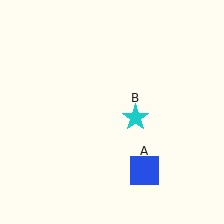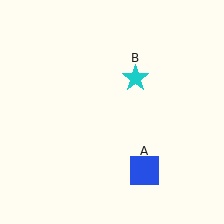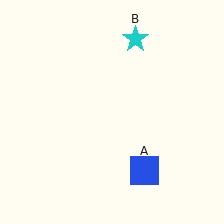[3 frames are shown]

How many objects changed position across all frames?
1 object changed position: cyan star (object B).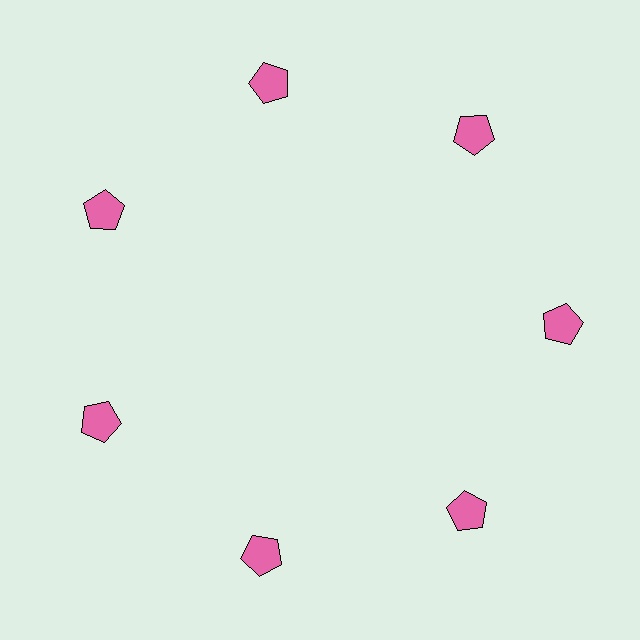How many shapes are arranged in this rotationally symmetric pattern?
There are 7 shapes, arranged in 7 groups of 1.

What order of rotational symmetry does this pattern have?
This pattern has 7-fold rotational symmetry.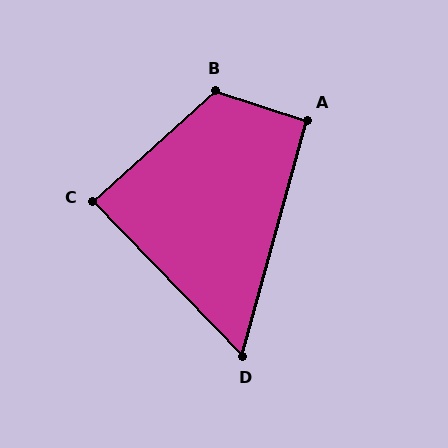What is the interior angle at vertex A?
Approximately 92 degrees (approximately right).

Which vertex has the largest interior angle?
B, at approximately 120 degrees.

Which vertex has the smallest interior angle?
D, at approximately 60 degrees.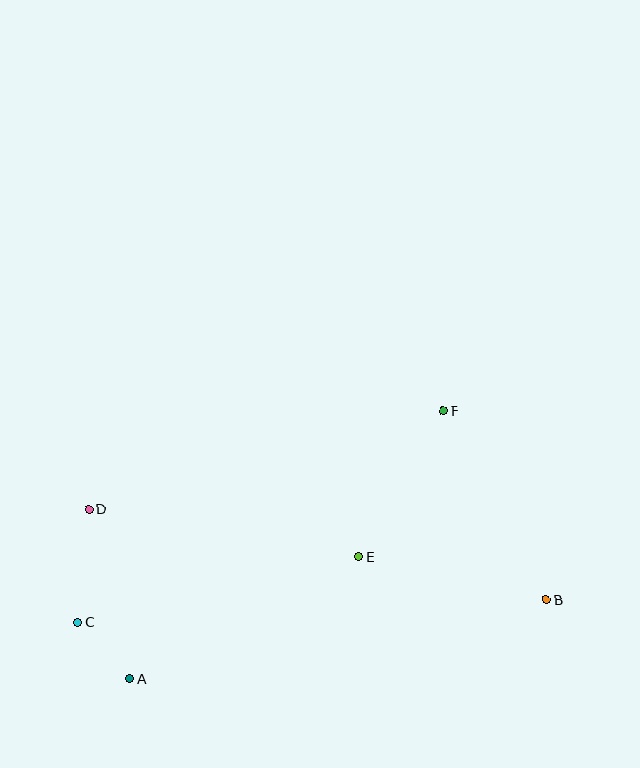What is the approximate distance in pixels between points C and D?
The distance between C and D is approximately 114 pixels.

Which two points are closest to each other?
Points A and C are closest to each other.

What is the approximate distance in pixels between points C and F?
The distance between C and F is approximately 422 pixels.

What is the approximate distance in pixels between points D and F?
The distance between D and F is approximately 368 pixels.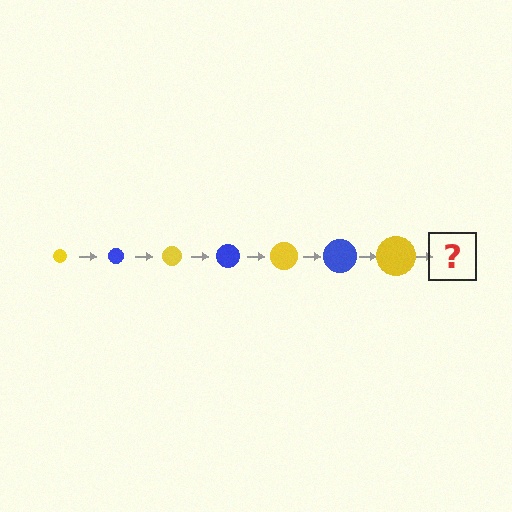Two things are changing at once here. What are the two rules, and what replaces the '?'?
The two rules are that the circle grows larger each step and the color cycles through yellow and blue. The '?' should be a blue circle, larger than the previous one.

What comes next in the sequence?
The next element should be a blue circle, larger than the previous one.